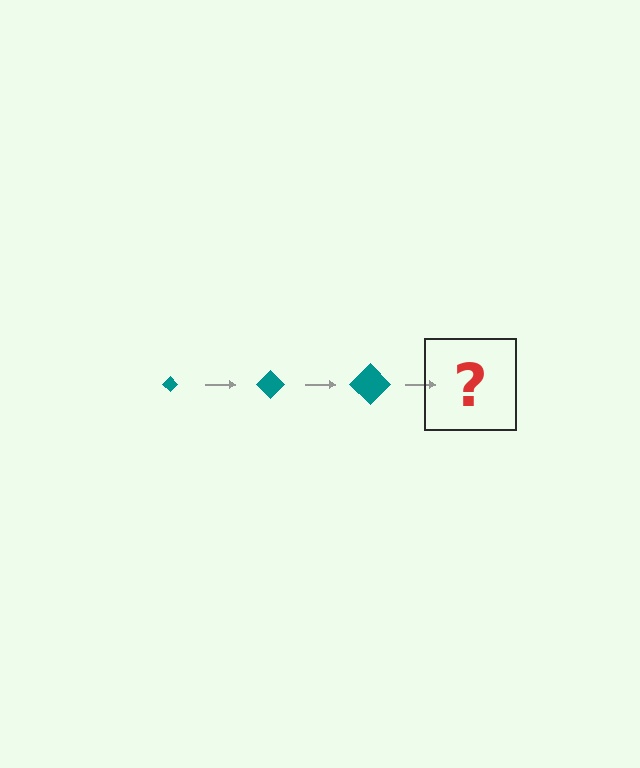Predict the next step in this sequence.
The next step is a teal diamond, larger than the previous one.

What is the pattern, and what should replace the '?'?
The pattern is that the diamond gets progressively larger each step. The '?' should be a teal diamond, larger than the previous one.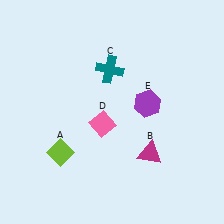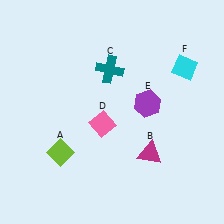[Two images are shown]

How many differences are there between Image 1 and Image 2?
There is 1 difference between the two images.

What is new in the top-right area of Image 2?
A cyan diamond (F) was added in the top-right area of Image 2.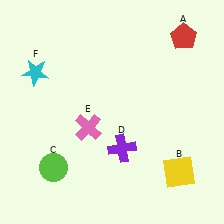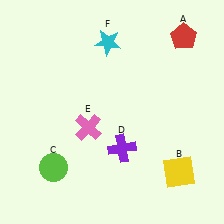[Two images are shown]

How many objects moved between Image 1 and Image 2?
1 object moved between the two images.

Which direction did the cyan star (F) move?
The cyan star (F) moved right.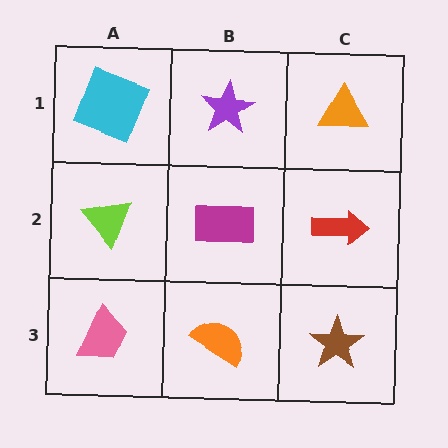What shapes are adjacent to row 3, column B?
A magenta rectangle (row 2, column B), a pink trapezoid (row 3, column A), a brown star (row 3, column C).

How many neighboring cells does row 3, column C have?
2.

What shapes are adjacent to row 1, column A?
A lime triangle (row 2, column A), a purple star (row 1, column B).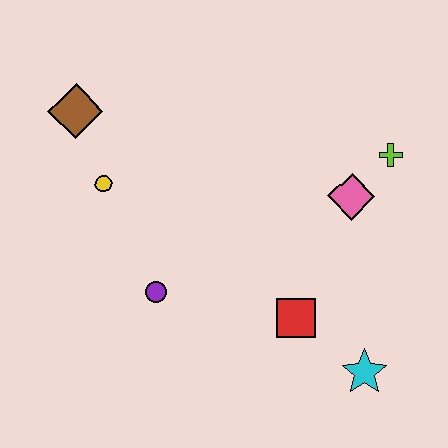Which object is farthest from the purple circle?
The lime cross is farthest from the purple circle.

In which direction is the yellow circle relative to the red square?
The yellow circle is to the left of the red square.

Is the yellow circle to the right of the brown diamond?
Yes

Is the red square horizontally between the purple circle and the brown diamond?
No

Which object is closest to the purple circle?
The yellow circle is closest to the purple circle.